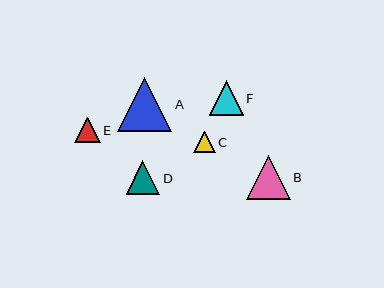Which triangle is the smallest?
Triangle C is the smallest with a size of approximately 22 pixels.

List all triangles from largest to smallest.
From largest to smallest: A, B, F, D, E, C.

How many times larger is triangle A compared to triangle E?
Triangle A is approximately 2.1 times the size of triangle E.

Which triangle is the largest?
Triangle A is the largest with a size of approximately 54 pixels.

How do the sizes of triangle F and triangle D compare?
Triangle F and triangle D are approximately the same size.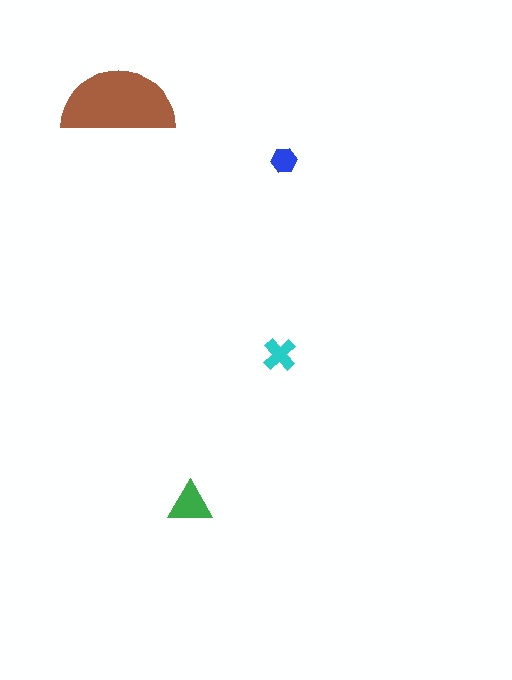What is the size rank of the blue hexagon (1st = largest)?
4th.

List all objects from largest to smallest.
The brown semicircle, the green triangle, the cyan cross, the blue hexagon.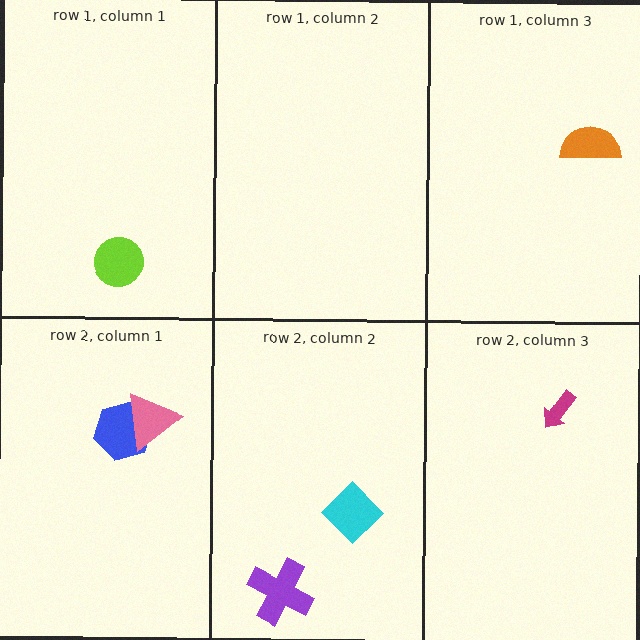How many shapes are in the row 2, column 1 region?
2.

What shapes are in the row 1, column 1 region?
The lime circle.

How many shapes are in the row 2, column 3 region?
1.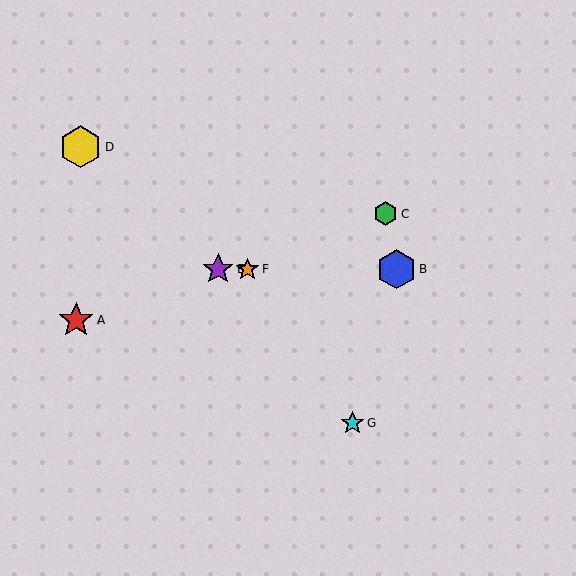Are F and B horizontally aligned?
Yes, both are at y≈269.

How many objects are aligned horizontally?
3 objects (B, E, F) are aligned horizontally.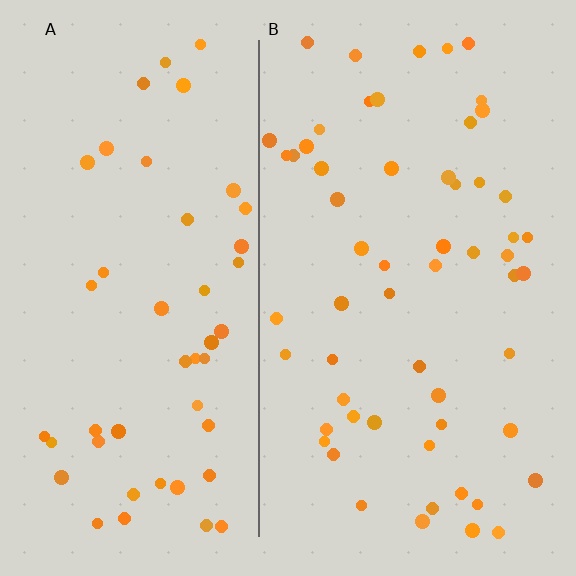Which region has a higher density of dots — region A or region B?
B (the right).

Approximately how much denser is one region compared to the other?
Approximately 1.2× — region B over region A.